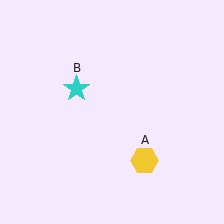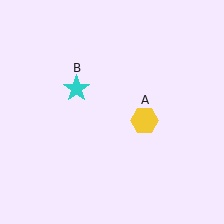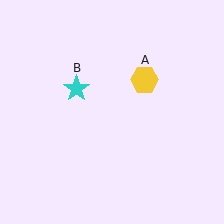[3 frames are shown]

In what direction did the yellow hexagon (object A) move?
The yellow hexagon (object A) moved up.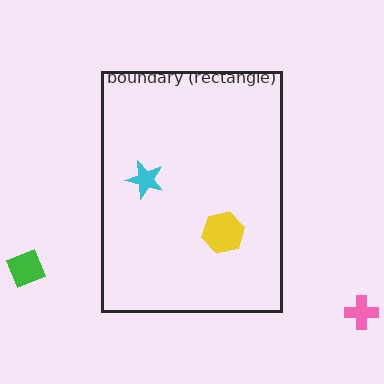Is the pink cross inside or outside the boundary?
Outside.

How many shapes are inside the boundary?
2 inside, 2 outside.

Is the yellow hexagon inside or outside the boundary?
Inside.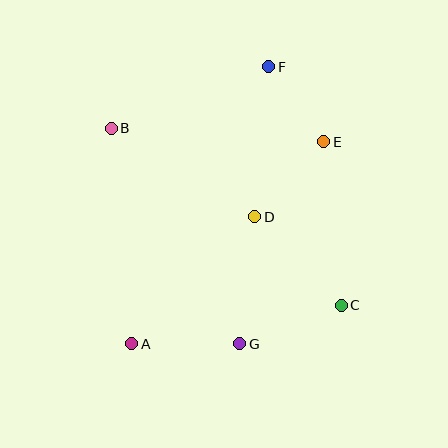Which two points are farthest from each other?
Points A and F are farthest from each other.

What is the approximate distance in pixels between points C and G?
The distance between C and G is approximately 109 pixels.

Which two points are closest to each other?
Points E and F are closest to each other.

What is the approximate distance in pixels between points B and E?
The distance between B and E is approximately 213 pixels.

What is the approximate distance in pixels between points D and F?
The distance between D and F is approximately 151 pixels.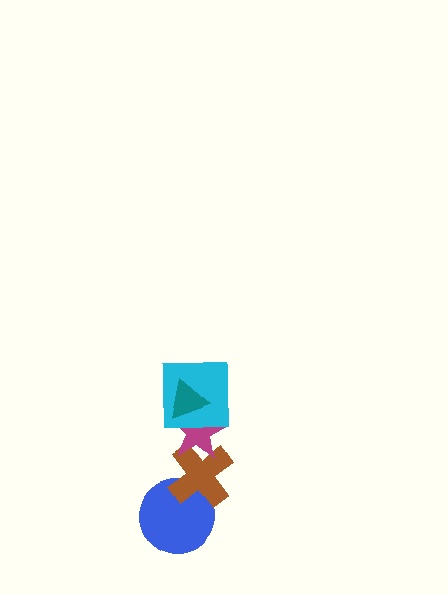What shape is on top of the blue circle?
The brown cross is on top of the blue circle.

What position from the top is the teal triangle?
The teal triangle is 1st from the top.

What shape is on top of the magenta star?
The cyan square is on top of the magenta star.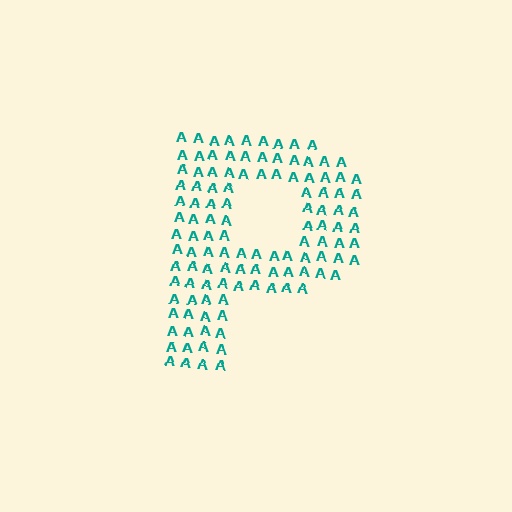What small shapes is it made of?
It is made of small letter A's.